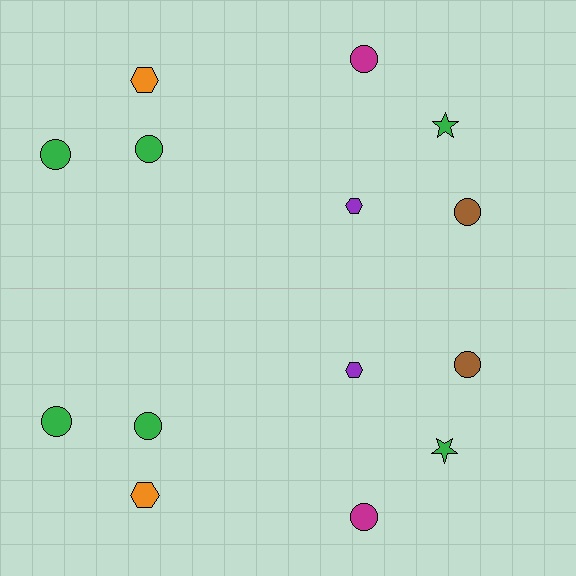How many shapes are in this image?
There are 14 shapes in this image.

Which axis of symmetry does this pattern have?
The pattern has a horizontal axis of symmetry running through the center of the image.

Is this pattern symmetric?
Yes, this pattern has bilateral (reflection) symmetry.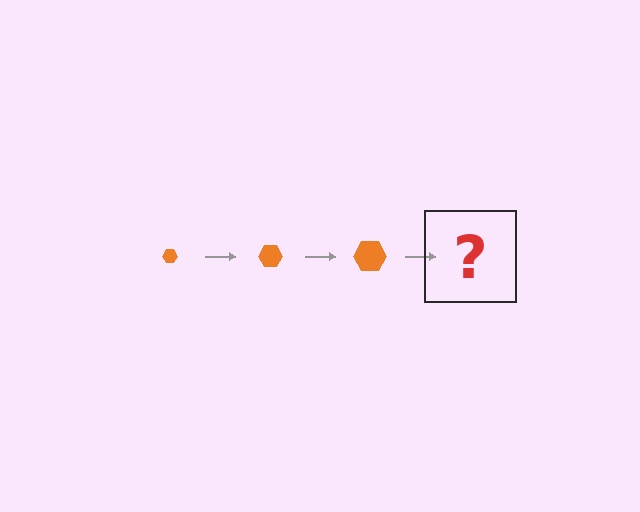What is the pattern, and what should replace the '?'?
The pattern is that the hexagon gets progressively larger each step. The '?' should be an orange hexagon, larger than the previous one.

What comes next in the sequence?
The next element should be an orange hexagon, larger than the previous one.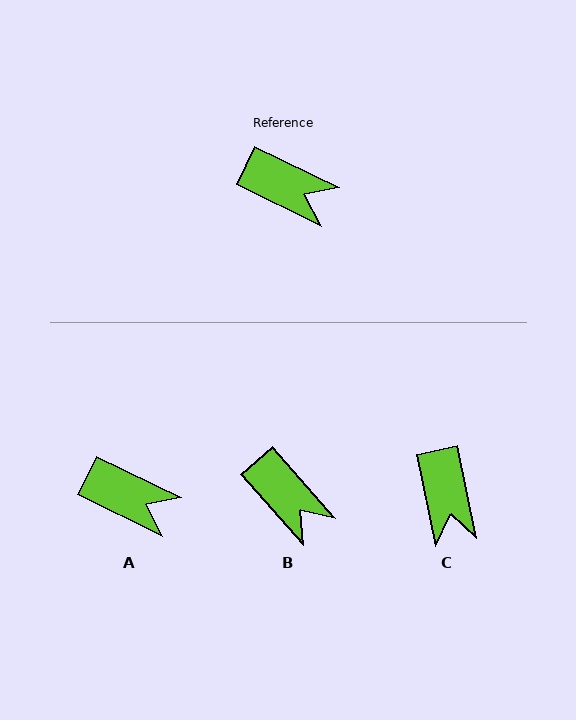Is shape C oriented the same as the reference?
No, it is off by about 52 degrees.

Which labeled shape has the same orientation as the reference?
A.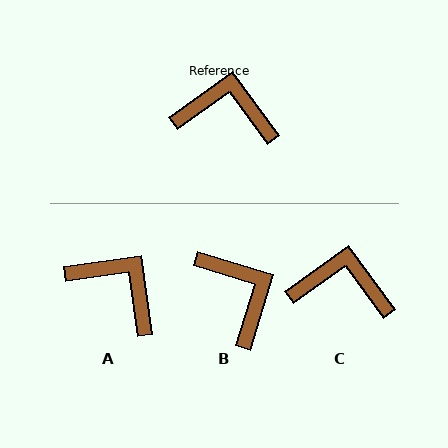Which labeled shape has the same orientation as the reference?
C.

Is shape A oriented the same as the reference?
No, it is off by about 28 degrees.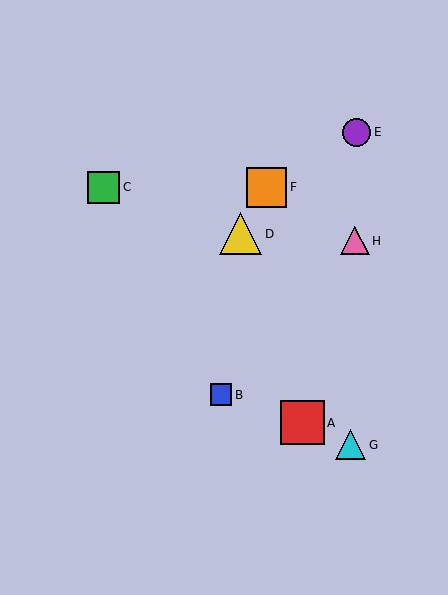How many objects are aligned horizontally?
2 objects (C, F) are aligned horizontally.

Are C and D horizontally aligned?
No, C is at y≈187 and D is at y≈234.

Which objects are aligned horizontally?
Objects C, F are aligned horizontally.